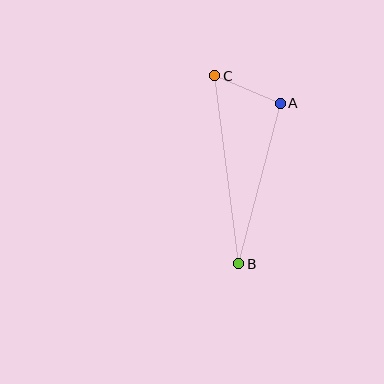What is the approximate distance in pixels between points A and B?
The distance between A and B is approximately 166 pixels.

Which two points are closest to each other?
Points A and C are closest to each other.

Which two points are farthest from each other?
Points B and C are farthest from each other.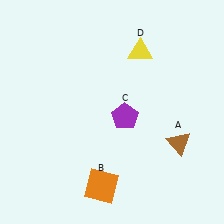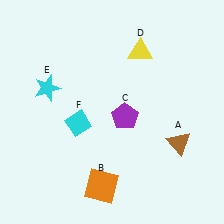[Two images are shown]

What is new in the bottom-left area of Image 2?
A cyan diamond (F) was added in the bottom-left area of Image 2.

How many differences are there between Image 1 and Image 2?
There are 2 differences between the two images.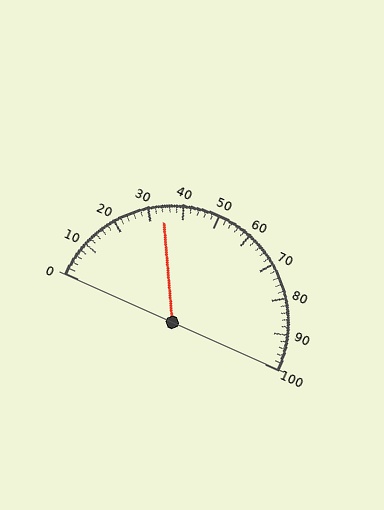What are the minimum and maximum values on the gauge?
The gauge ranges from 0 to 100.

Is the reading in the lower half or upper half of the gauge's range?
The reading is in the lower half of the range (0 to 100).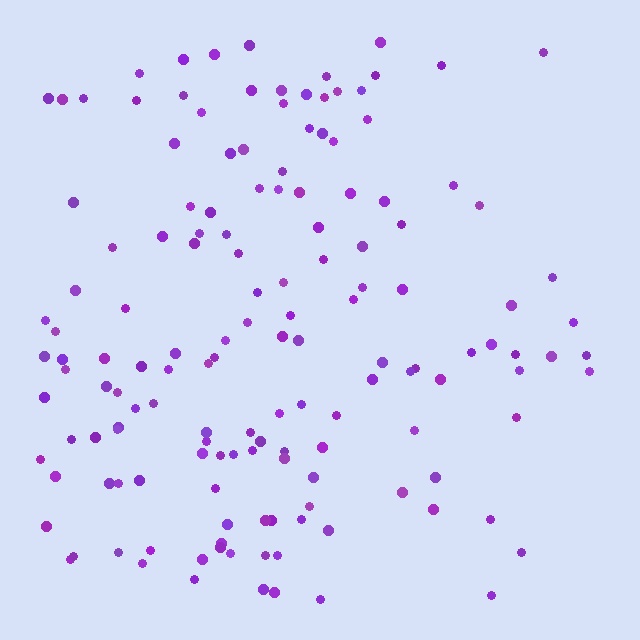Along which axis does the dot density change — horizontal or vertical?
Horizontal.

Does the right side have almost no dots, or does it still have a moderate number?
Still a moderate number, just noticeably fewer than the left.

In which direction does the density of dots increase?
From right to left, with the left side densest.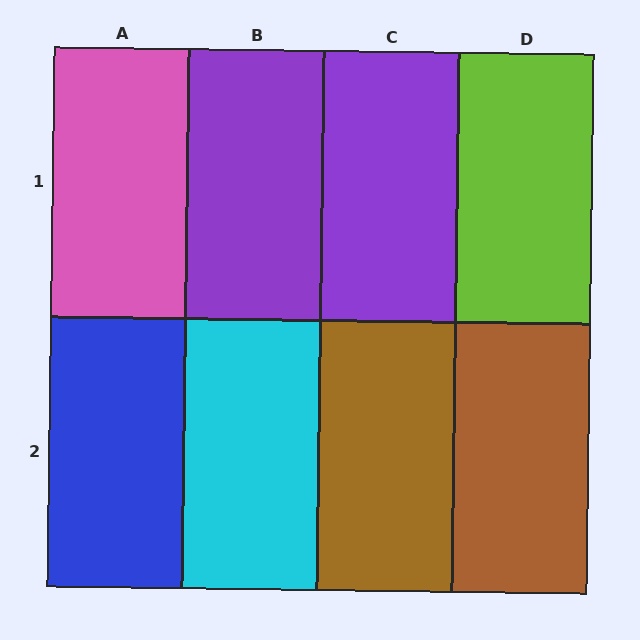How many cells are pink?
1 cell is pink.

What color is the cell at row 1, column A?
Pink.